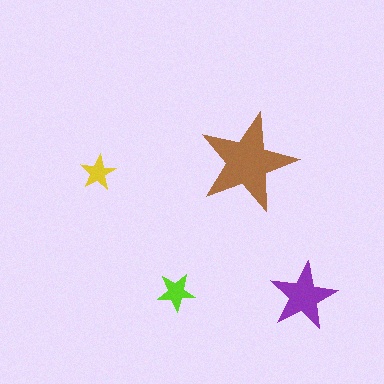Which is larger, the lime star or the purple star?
The purple one.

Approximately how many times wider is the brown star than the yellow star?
About 3 times wider.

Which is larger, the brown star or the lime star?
The brown one.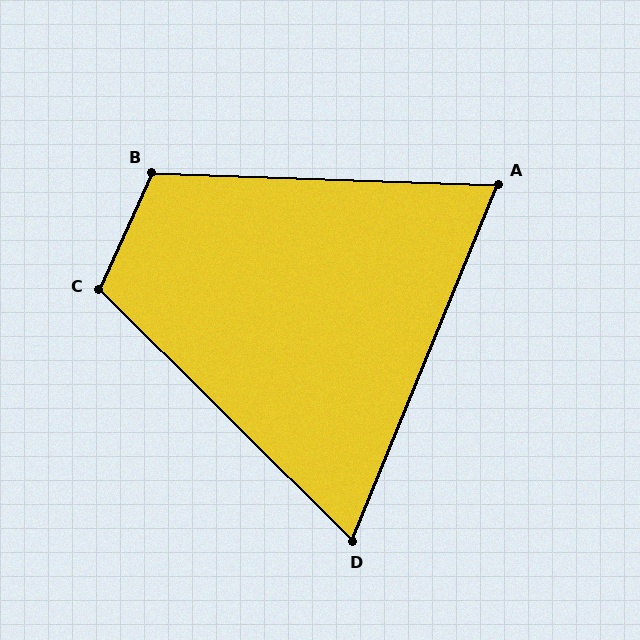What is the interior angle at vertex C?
Approximately 110 degrees (obtuse).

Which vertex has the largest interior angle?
B, at approximately 112 degrees.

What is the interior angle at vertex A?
Approximately 70 degrees (acute).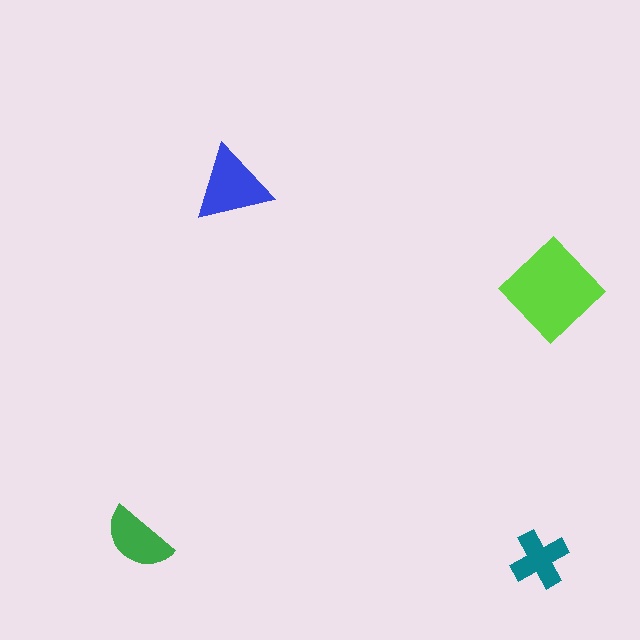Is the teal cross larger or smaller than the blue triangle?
Smaller.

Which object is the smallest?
The teal cross.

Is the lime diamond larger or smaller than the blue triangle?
Larger.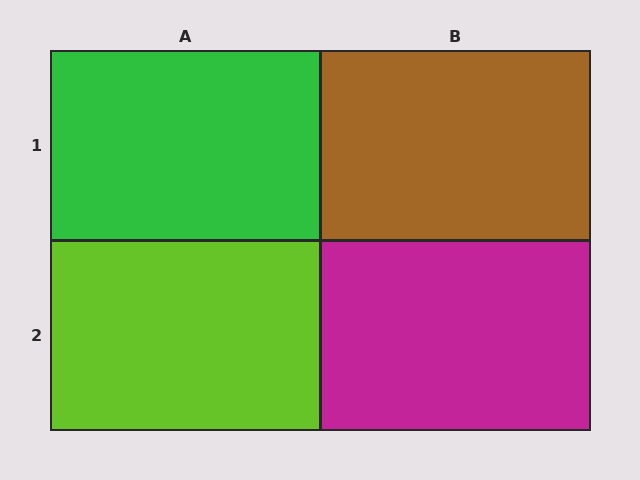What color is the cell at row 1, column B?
Brown.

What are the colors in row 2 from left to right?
Lime, magenta.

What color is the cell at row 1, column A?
Green.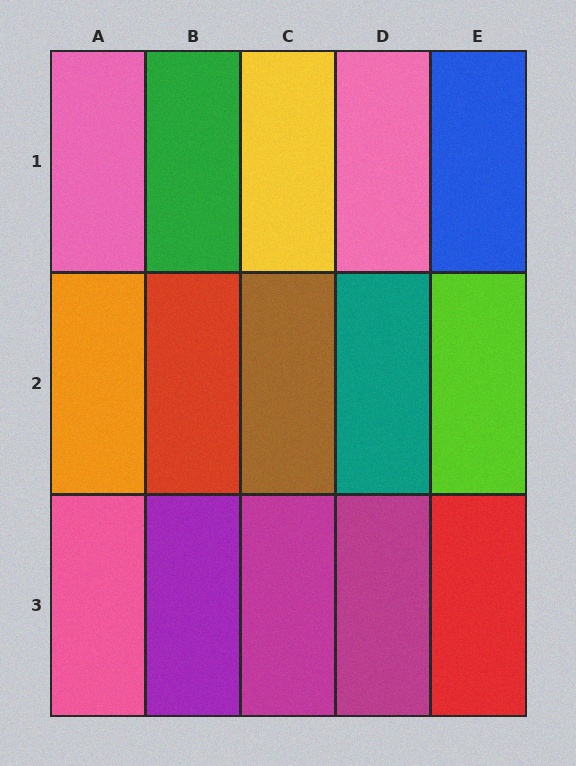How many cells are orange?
1 cell is orange.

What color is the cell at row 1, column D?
Pink.